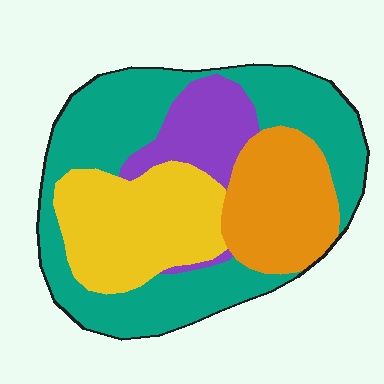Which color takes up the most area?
Teal, at roughly 45%.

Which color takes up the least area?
Purple, at roughly 10%.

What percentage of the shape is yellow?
Yellow takes up about one quarter (1/4) of the shape.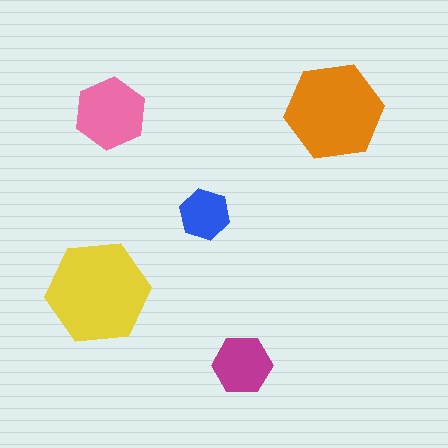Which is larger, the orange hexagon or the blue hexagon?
The orange one.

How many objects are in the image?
There are 5 objects in the image.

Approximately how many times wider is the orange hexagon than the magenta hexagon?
About 1.5 times wider.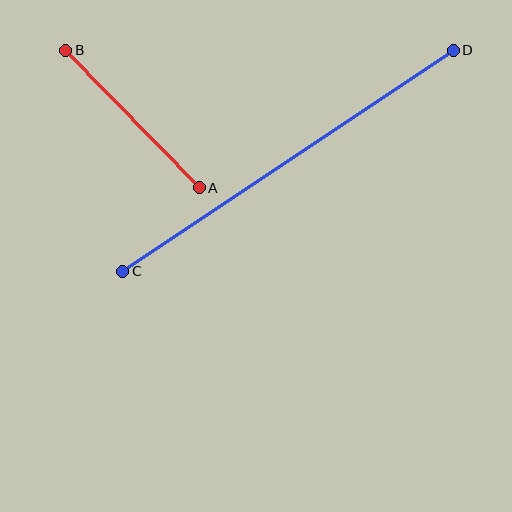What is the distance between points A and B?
The distance is approximately 192 pixels.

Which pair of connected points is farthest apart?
Points C and D are farthest apart.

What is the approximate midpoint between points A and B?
The midpoint is at approximately (133, 119) pixels.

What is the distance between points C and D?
The distance is approximately 398 pixels.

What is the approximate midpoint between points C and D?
The midpoint is at approximately (288, 161) pixels.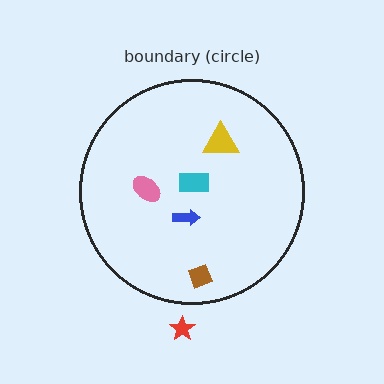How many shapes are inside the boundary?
5 inside, 1 outside.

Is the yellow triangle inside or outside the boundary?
Inside.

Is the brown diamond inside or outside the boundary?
Inside.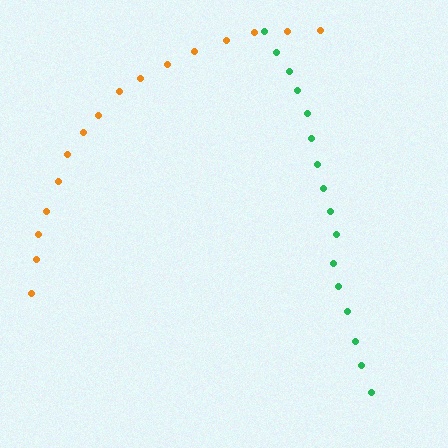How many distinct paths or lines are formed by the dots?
There are 2 distinct paths.